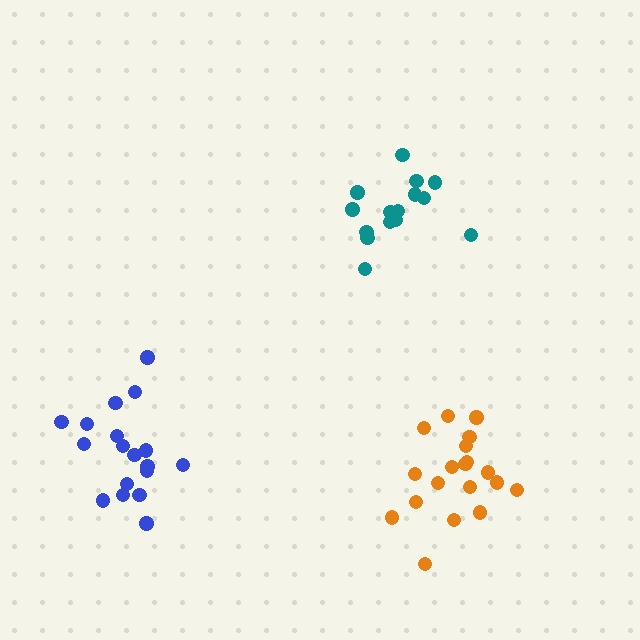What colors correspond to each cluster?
The clusters are colored: orange, teal, blue.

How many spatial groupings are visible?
There are 3 spatial groupings.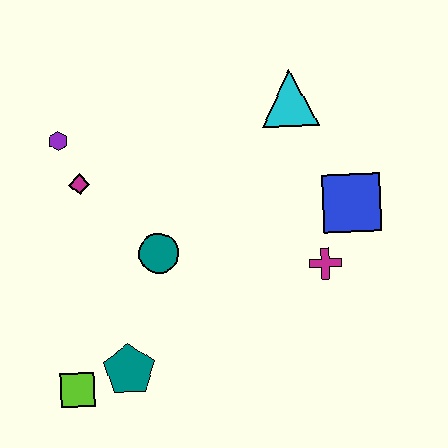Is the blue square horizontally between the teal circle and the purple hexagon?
No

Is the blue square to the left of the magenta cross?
No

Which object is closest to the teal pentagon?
The lime square is closest to the teal pentagon.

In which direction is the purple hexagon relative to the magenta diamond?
The purple hexagon is above the magenta diamond.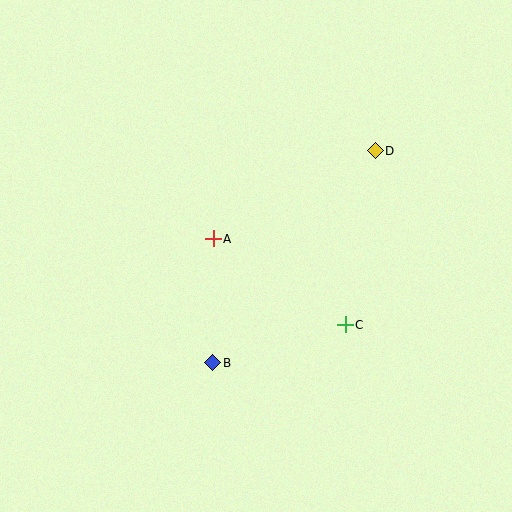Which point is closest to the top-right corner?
Point D is closest to the top-right corner.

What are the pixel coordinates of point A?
Point A is at (213, 239).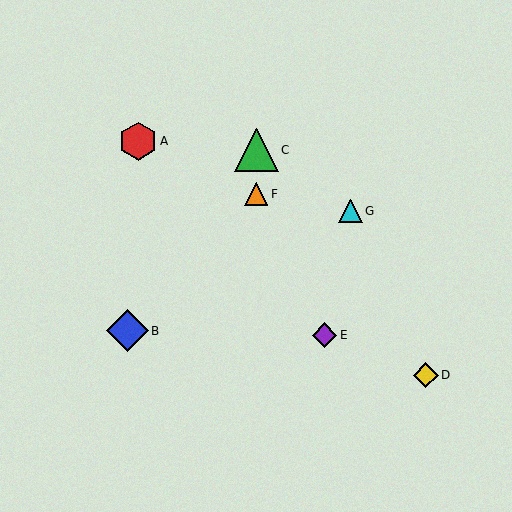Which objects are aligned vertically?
Objects C, F are aligned vertically.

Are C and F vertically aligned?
Yes, both are at x≈256.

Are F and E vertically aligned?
No, F is at x≈256 and E is at x≈324.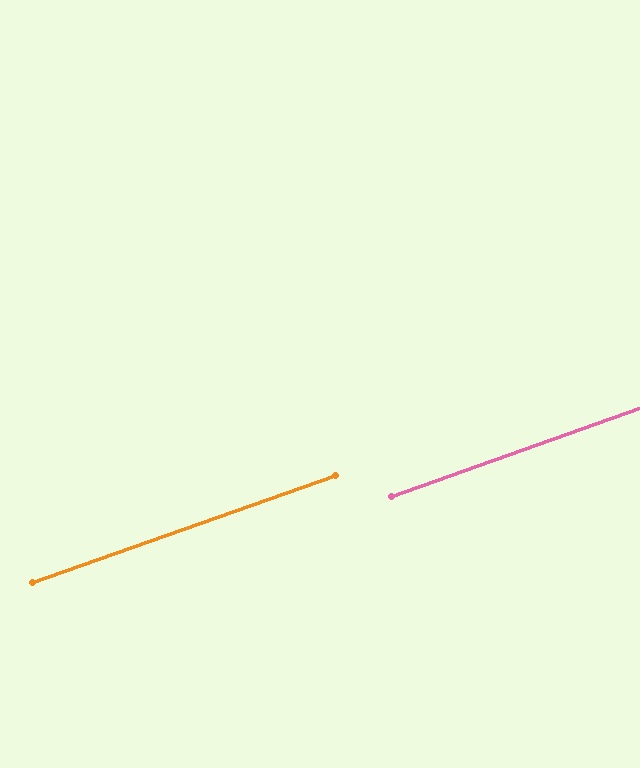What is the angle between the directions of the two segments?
Approximately 0 degrees.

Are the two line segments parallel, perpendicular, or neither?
Parallel — their directions differ by only 0.2°.